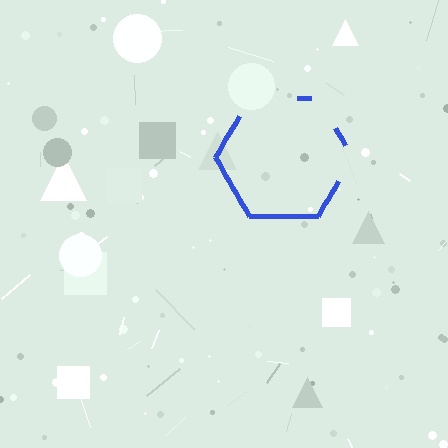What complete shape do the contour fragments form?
The contour fragments form a hexagon.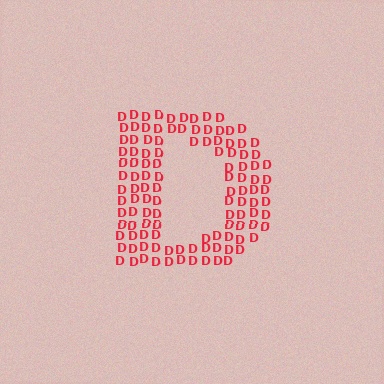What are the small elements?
The small elements are letter D's.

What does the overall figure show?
The overall figure shows the letter D.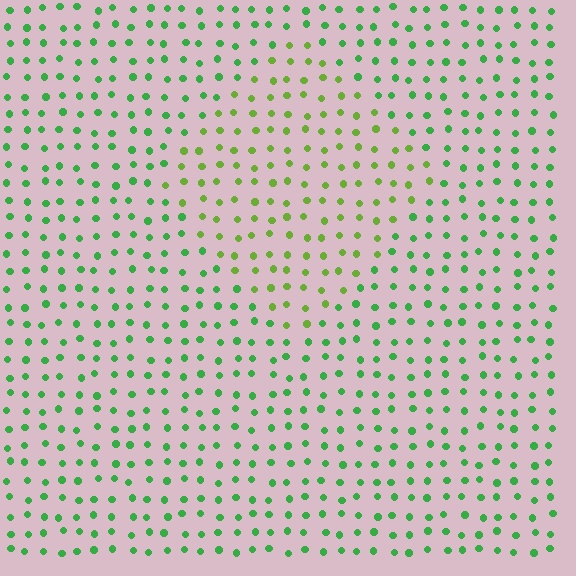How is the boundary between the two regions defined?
The boundary is defined purely by a slight shift in hue (about 34 degrees). Spacing, size, and orientation are identical on both sides.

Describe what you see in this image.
The image is filled with small green elements in a uniform arrangement. A diamond-shaped region is visible where the elements are tinted to a slightly different hue, forming a subtle color boundary.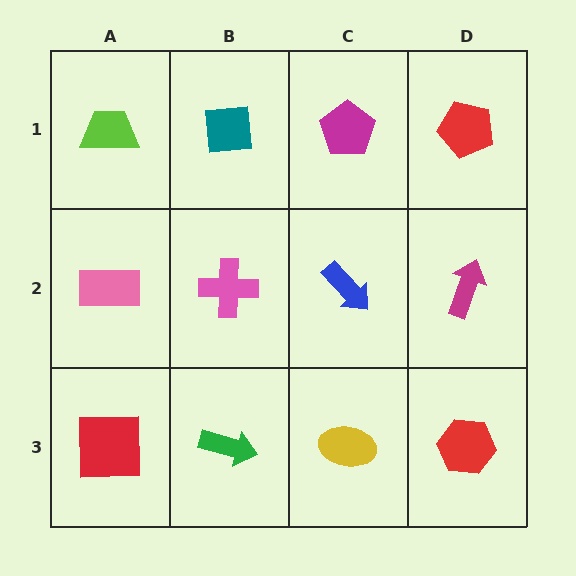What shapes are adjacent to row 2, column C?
A magenta pentagon (row 1, column C), a yellow ellipse (row 3, column C), a pink cross (row 2, column B), a magenta arrow (row 2, column D).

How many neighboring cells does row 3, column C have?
3.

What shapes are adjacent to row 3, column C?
A blue arrow (row 2, column C), a green arrow (row 3, column B), a red hexagon (row 3, column D).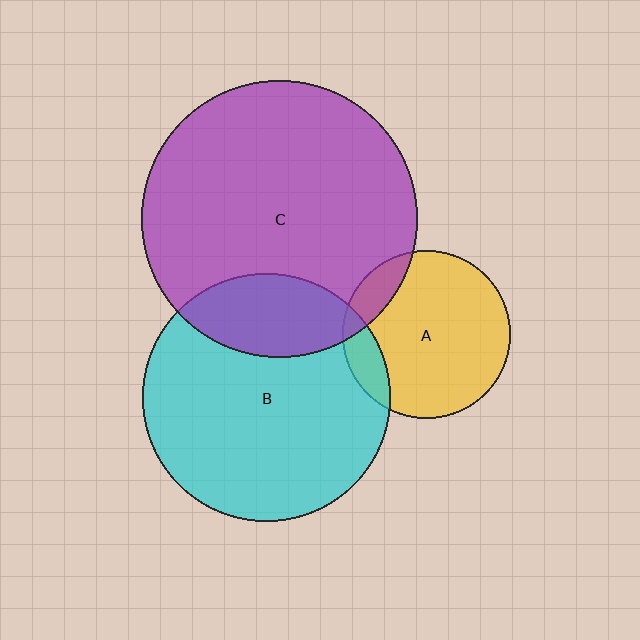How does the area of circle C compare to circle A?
Approximately 2.7 times.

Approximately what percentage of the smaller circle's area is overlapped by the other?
Approximately 15%.